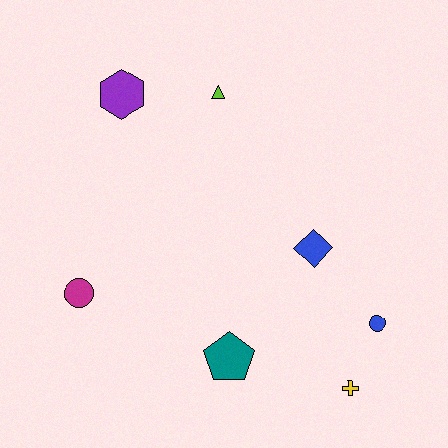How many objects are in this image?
There are 7 objects.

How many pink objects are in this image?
There are no pink objects.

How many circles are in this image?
There are 2 circles.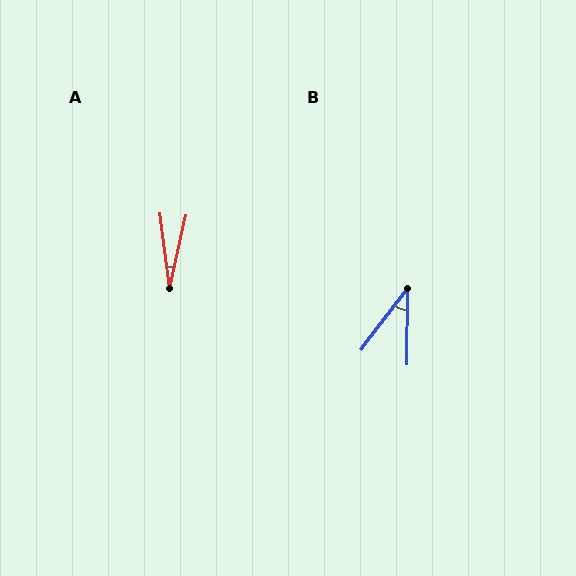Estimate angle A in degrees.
Approximately 20 degrees.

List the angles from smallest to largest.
A (20°), B (37°).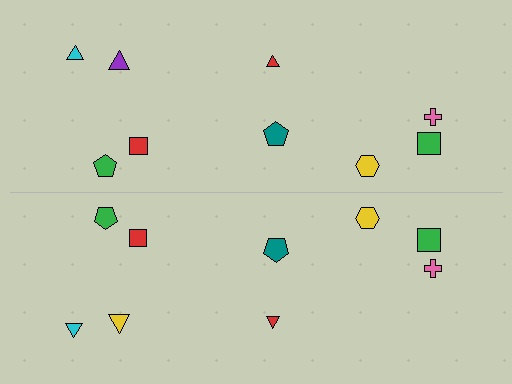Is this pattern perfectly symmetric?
No, the pattern is not perfectly symmetric. The yellow triangle on the bottom side breaks the symmetry — its mirror counterpart is purple.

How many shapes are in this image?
There are 18 shapes in this image.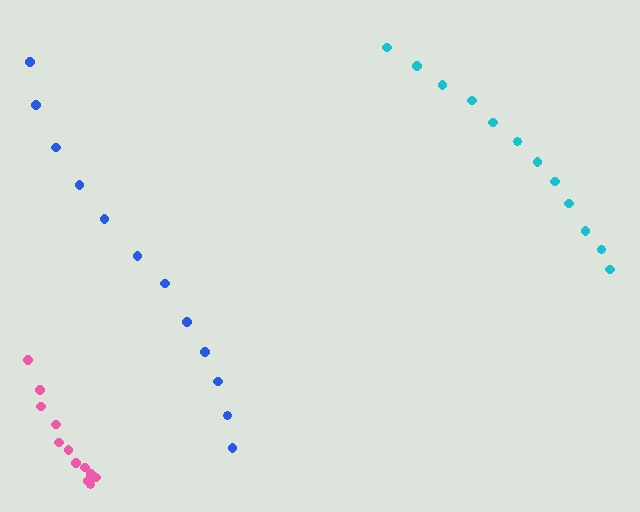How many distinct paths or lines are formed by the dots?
There are 3 distinct paths.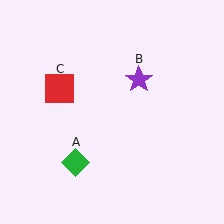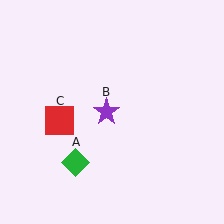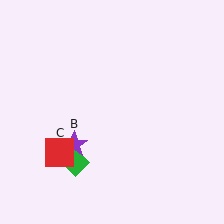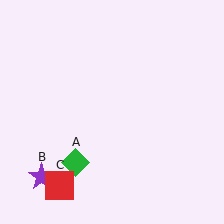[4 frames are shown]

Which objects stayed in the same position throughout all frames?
Green diamond (object A) remained stationary.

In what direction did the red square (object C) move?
The red square (object C) moved down.